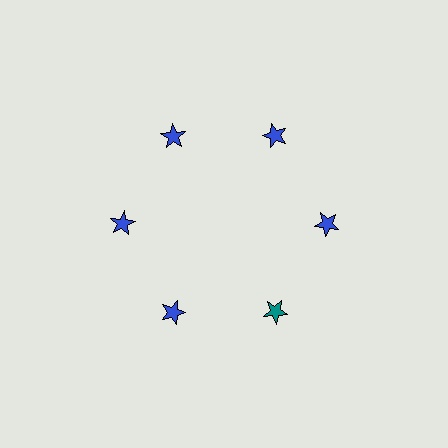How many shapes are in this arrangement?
There are 6 shapes arranged in a ring pattern.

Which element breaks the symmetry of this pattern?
The teal star at roughly the 5 o'clock position breaks the symmetry. All other shapes are blue stars.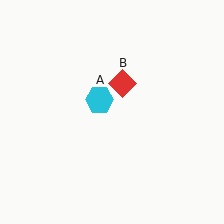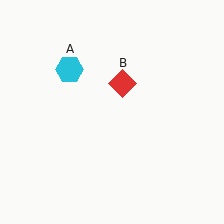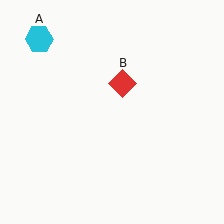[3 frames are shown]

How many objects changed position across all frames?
1 object changed position: cyan hexagon (object A).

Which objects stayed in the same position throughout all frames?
Red diamond (object B) remained stationary.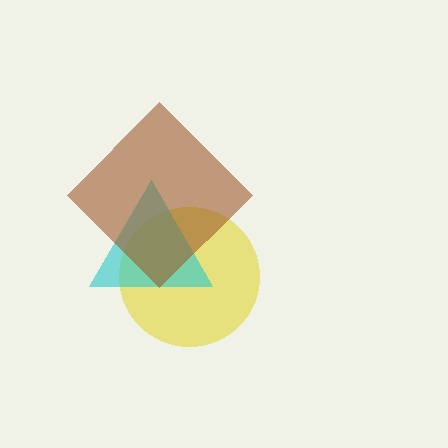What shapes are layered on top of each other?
The layered shapes are: a yellow circle, a cyan triangle, a brown diamond.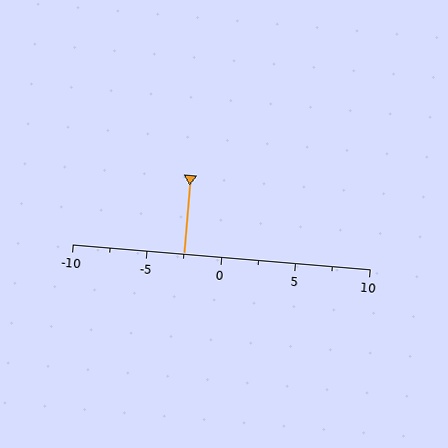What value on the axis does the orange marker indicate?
The marker indicates approximately -2.5.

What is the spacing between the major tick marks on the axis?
The major ticks are spaced 5 apart.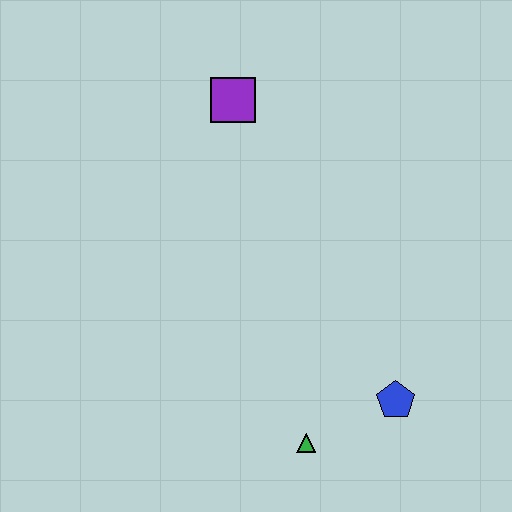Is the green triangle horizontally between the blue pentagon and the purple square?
Yes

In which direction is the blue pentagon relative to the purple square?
The blue pentagon is below the purple square.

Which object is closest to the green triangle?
The blue pentagon is closest to the green triangle.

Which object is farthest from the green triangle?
The purple square is farthest from the green triangle.